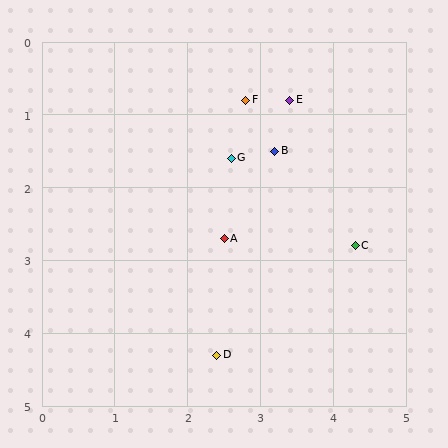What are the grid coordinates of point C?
Point C is at approximately (4.3, 2.8).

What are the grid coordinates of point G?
Point G is at approximately (2.6, 1.6).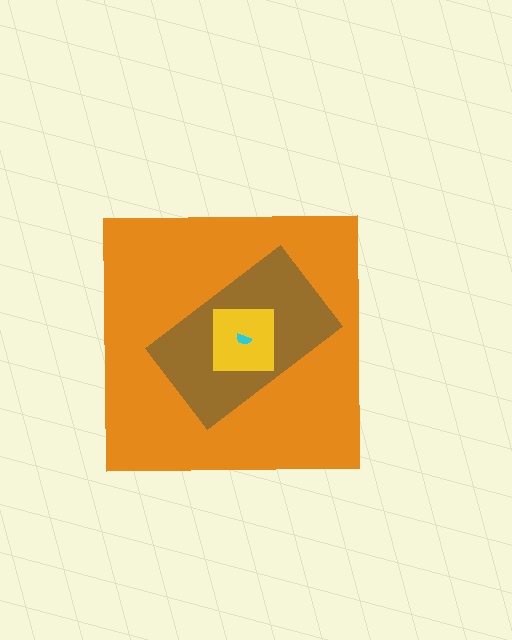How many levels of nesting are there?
4.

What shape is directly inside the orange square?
The brown rectangle.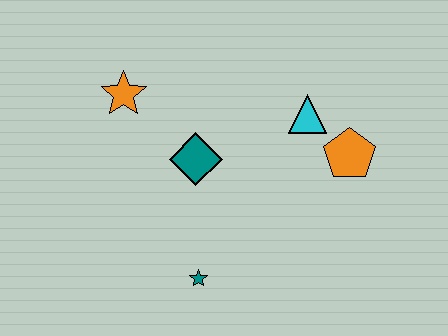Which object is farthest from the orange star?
The orange pentagon is farthest from the orange star.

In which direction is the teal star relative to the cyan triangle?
The teal star is below the cyan triangle.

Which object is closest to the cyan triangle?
The orange pentagon is closest to the cyan triangle.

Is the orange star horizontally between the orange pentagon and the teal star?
No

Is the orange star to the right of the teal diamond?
No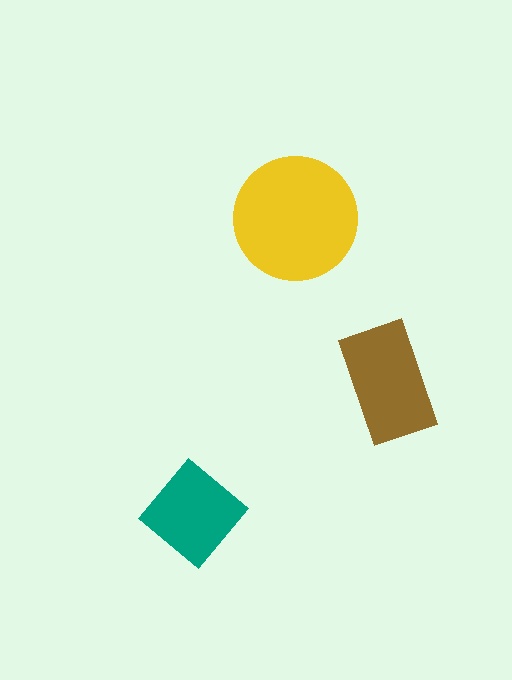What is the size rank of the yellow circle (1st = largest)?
1st.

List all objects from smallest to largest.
The teal diamond, the brown rectangle, the yellow circle.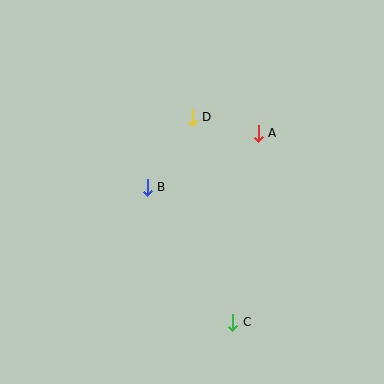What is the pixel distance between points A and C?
The distance between A and C is 191 pixels.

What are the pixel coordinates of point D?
Point D is at (192, 117).